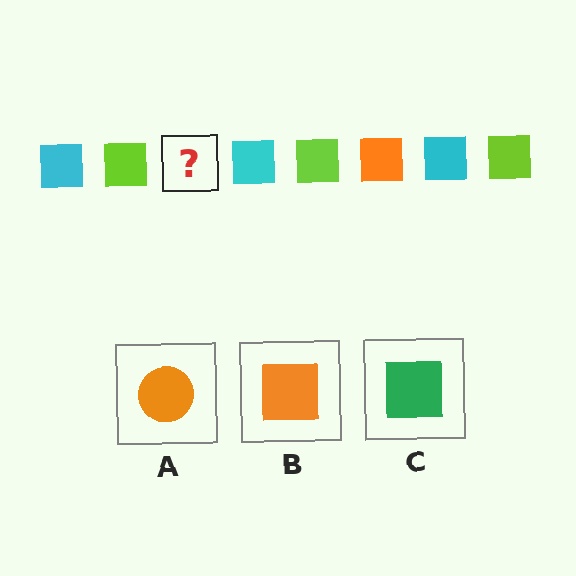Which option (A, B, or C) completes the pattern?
B.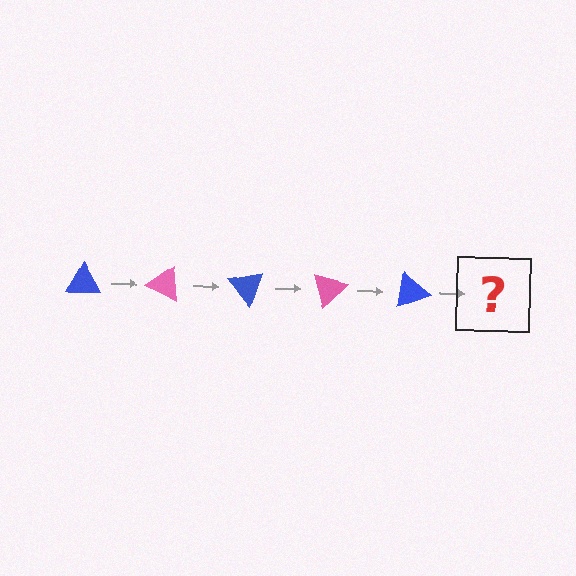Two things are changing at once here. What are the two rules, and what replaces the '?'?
The two rules are that it rotates 25 degrees each step and the color cycles through blue and pink. The '?' should be a pink triangle, rotated 125 degrees from the start.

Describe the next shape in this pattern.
It should be a pink triangle, rotated 125 degrees from the start.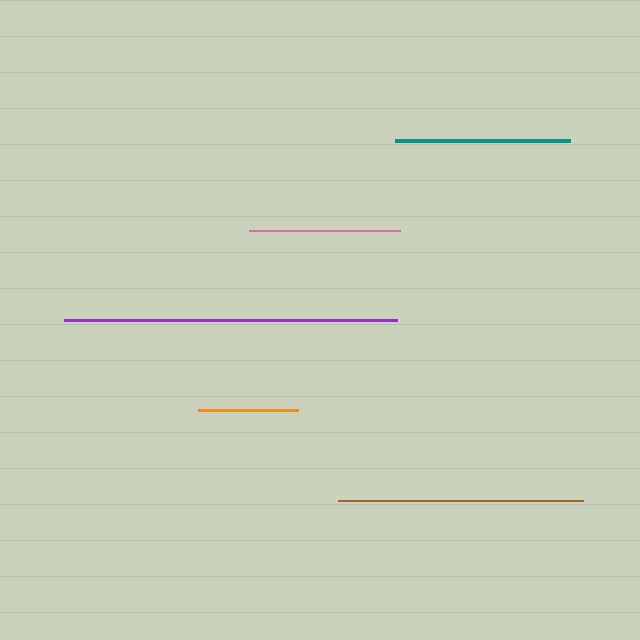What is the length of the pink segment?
The pink segment is approximately 152 pixels long.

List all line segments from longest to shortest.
From longest to shortest: purple, brown, teal, pink, orange.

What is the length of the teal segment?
The teal segment is approximately 175 pixels long.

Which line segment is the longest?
The purple line is the longest at approximately 333 pixels.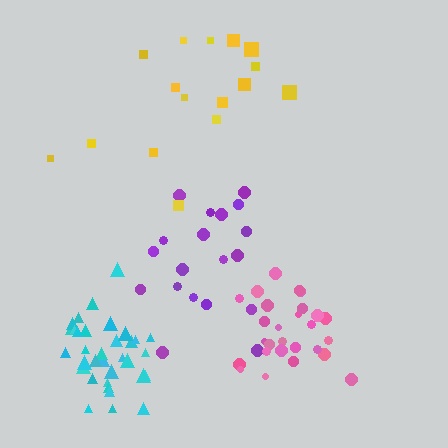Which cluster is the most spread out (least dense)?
Yellow.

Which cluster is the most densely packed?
Pink.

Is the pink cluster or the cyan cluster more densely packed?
Pink.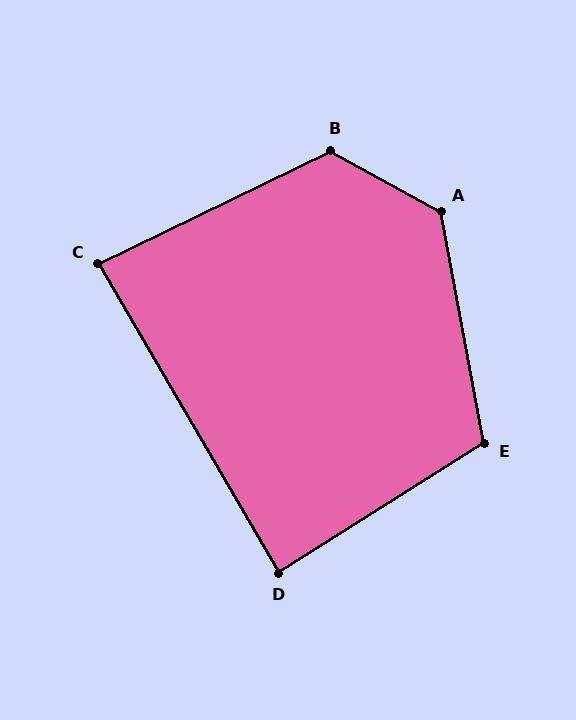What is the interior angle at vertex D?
Approximately 88 degrees (approximately right).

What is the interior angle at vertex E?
Approximately 112 degrees (obtuse).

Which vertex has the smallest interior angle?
C, at approximately 85 degrees.